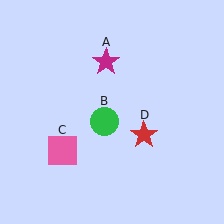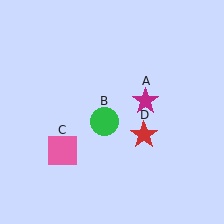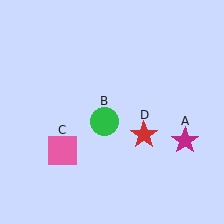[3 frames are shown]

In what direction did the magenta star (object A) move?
The magenta star (object A) moved down and to the right.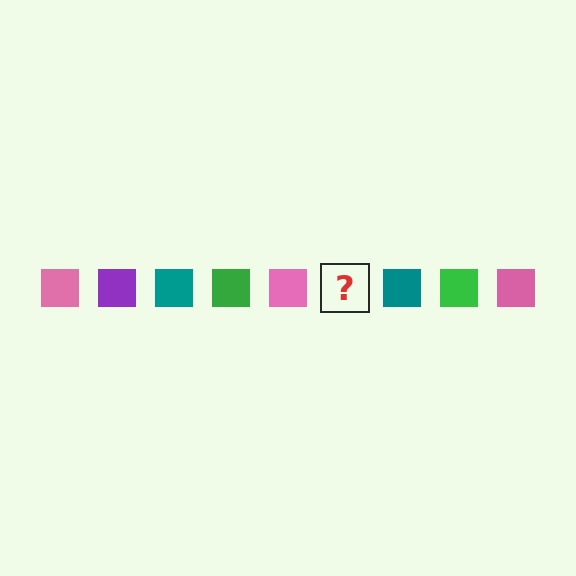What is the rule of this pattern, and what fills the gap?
The rule is that the pattern cycles through pink, purple, teal, green squares. The gap should be filled with a purple square.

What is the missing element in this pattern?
The missing element is a purple square.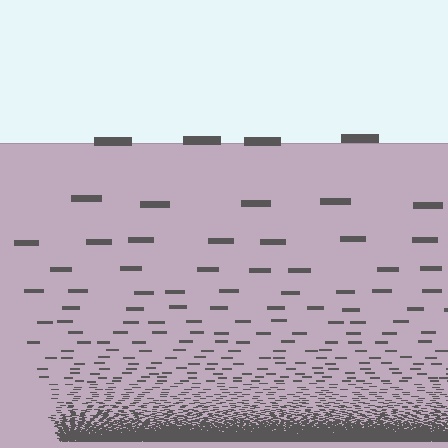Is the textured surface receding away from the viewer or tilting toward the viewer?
The surface appears to tilt toward the viewer. Texture elements get larger and sparser toward the top.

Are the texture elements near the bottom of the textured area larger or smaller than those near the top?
Smaller. The gradient is inverted — elements near the bottom are smaller and denser.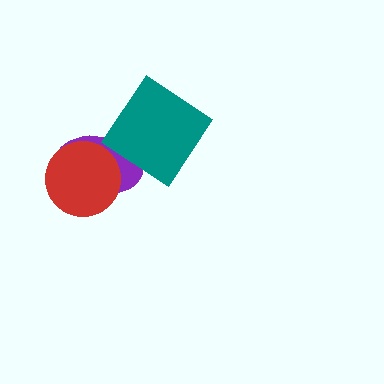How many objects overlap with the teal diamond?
1 object overlaps with the teal diamond.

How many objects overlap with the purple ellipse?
2 objects overlap with the purple ellipse.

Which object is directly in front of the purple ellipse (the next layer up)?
The red circle is directly in front of the purple ellipse.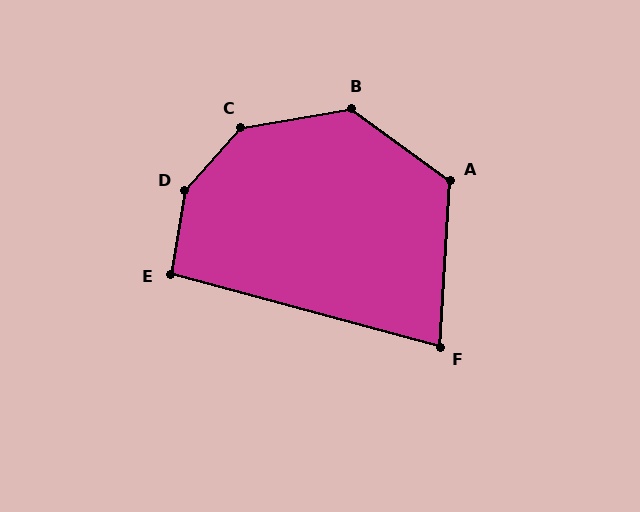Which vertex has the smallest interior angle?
F, at approximately 79 degrees.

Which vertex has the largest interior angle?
D, at approximately 147 degrees.